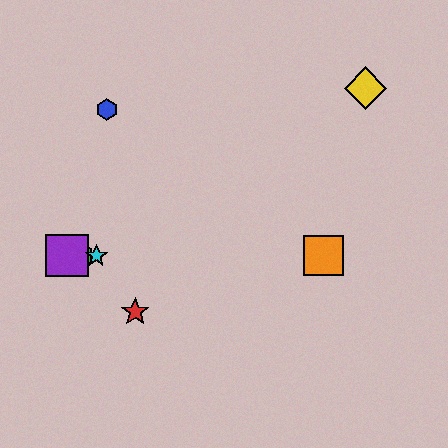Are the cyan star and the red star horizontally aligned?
No, the cyan star is at y≈256 and the red star is at y≈312.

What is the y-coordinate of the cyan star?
The cyan star is at y≈256.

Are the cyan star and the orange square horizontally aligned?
Yes, both are at y≈256.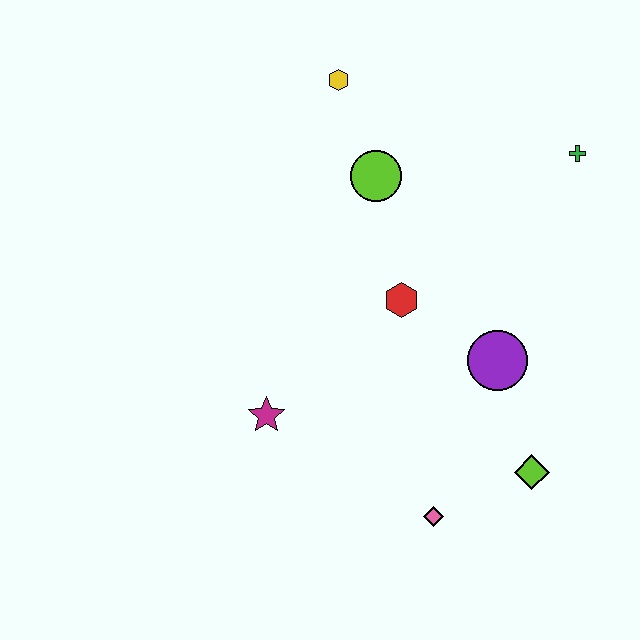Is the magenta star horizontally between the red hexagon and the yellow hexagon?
No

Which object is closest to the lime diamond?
The pink diamond is closest to the lime diamond.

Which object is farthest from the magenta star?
The green cross is farthest from the magenta star.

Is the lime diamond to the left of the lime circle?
No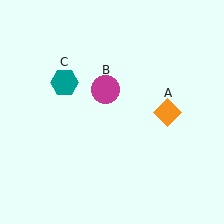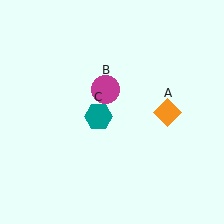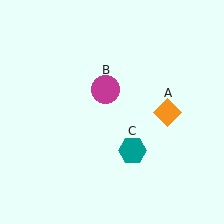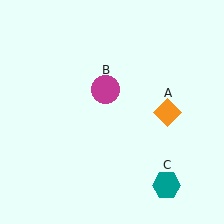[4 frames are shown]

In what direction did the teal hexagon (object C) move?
The teal hexagon (object C) moved down and to the right.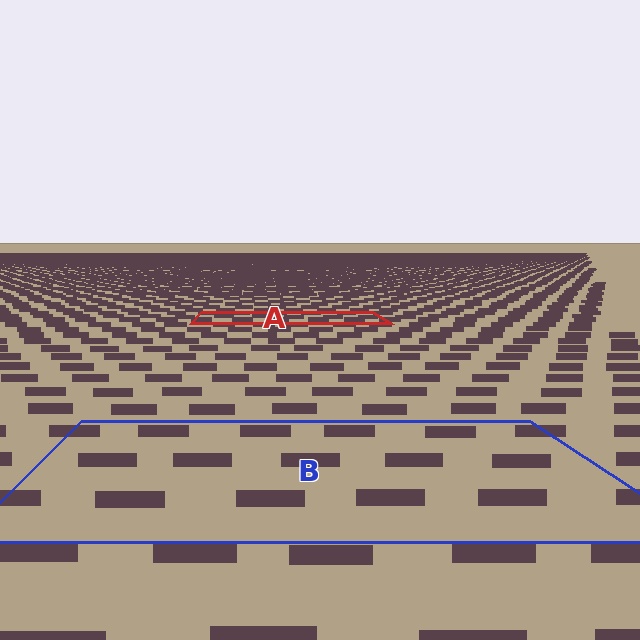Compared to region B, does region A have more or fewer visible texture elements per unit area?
Region A has more texture elements per unit area — they are packed more densely because it is farther away.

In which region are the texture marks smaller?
The texture marks are smaller in region A, because it is farther away.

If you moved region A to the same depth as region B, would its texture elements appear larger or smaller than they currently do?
They would appear larger. At a closer depth, the same texture elements are projected at a bigger on-screen size.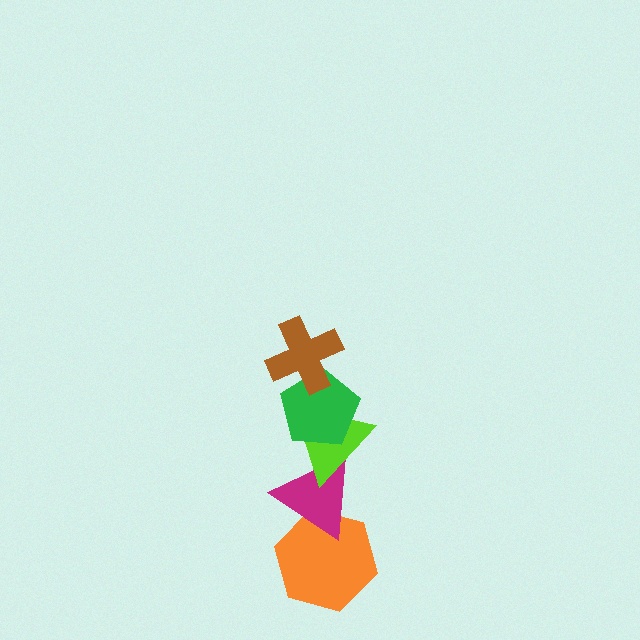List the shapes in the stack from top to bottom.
From top to bottom: the brown cross, the green pentagon, the lime triangle, the magenta triangle, the orange hexagon.